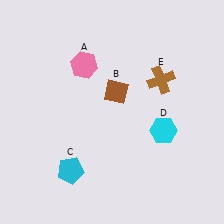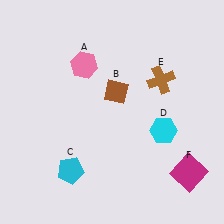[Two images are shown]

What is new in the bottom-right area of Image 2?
A magenta square (F) was added in the bottom-right area of Image 2.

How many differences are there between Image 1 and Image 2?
There is 1 difference between the two images.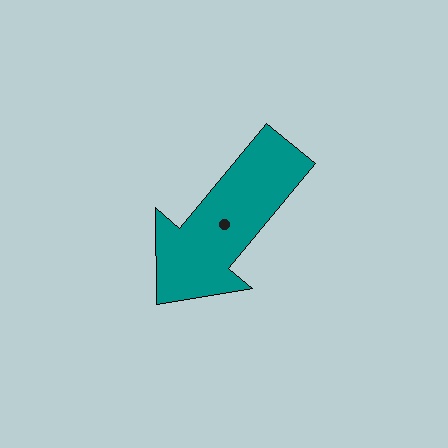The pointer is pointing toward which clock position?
Roughly 7 o'clock.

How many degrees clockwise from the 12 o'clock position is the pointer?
Approximately 220 degrees.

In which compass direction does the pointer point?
Southwest.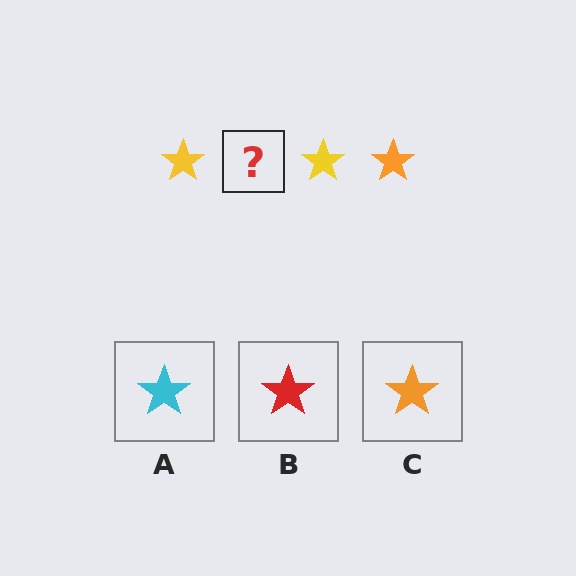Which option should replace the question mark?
Option C.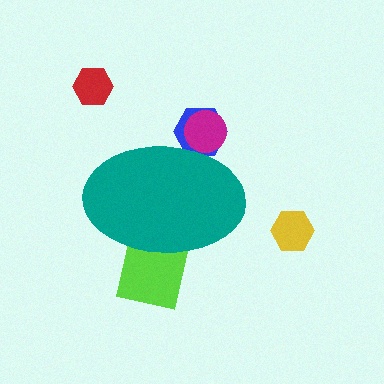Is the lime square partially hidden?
Yes, the lime square is partially hidden behind the teal ellipse.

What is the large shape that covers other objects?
A teal ellipse.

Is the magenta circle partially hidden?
Yes, the magenta circle is partially hidden behind the teal ellipse.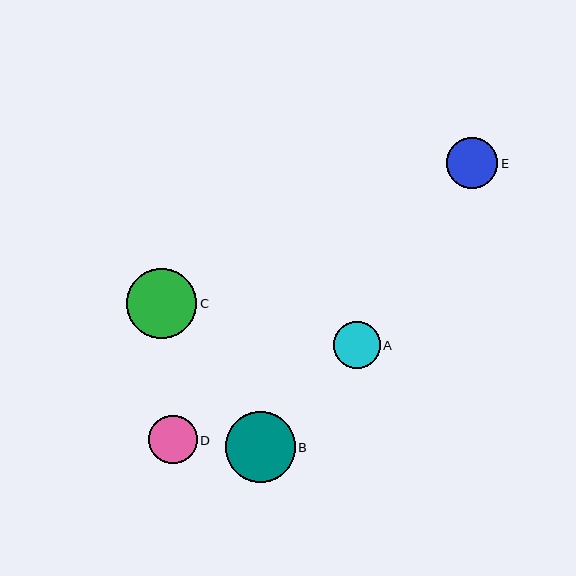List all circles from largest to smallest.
From largest to smallest: B, C, E, D, A.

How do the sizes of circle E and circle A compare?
Circle E and circle A are approximately the same size.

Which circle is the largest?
Circle B is the largest with a size of approximately 70 pixels.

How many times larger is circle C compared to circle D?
Circle C is approximately 1.4 times the size of circle D.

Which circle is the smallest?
Circle A is the smallest with a size of approximately 47 pixels.